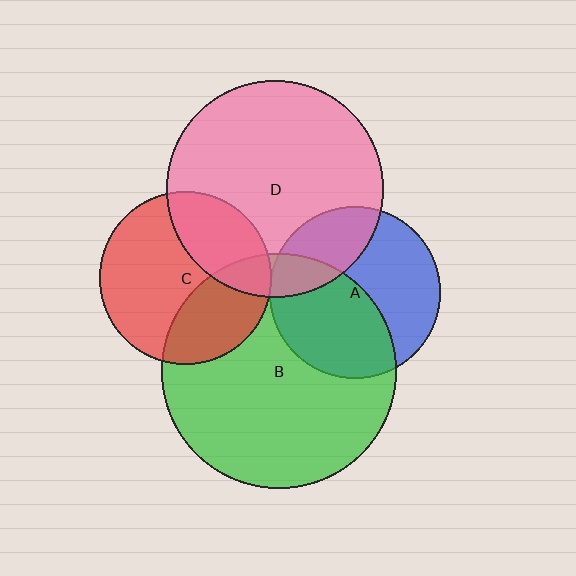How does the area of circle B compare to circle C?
Approximately 1.9 times.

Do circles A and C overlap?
Yes.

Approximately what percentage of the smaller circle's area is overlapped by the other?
Approximately 5%.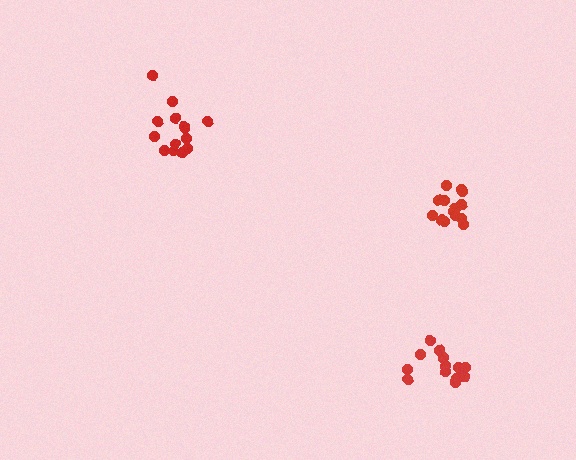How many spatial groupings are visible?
There are 3 spatial groupings.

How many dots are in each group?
Group 1: 15 dots, Group 2: 14 dots, Group 3: 14 dots (43 total).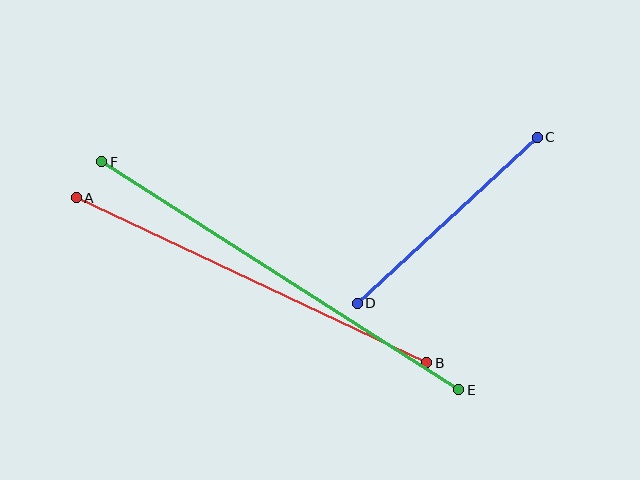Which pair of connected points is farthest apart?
Points E and F are farthest apart.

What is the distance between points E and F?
The distance is approximately 423 pixels.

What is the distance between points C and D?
The distance is approximately 245 pixels.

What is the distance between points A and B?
The distance is approximately 387 pixels.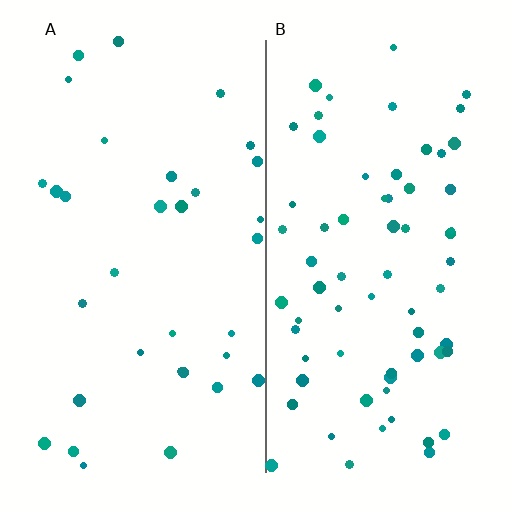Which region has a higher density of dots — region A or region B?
B (the right).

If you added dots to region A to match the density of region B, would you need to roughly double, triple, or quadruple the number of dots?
Approximately double.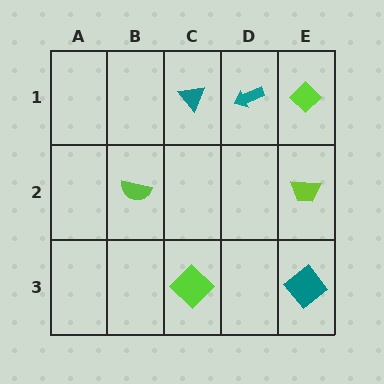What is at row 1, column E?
A lime diamond.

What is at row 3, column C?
A lime diamond.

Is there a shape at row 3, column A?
No, that cell is empty.